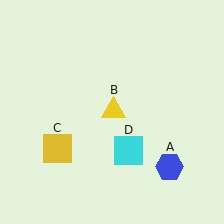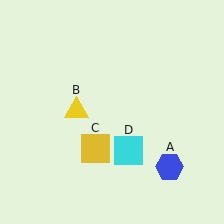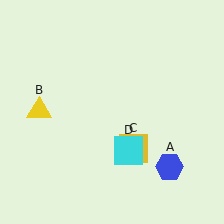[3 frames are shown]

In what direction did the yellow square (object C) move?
The yellow square (object C) moved right.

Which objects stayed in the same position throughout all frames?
Blue hexagon (object A) and cyan square (object D) remained stationary.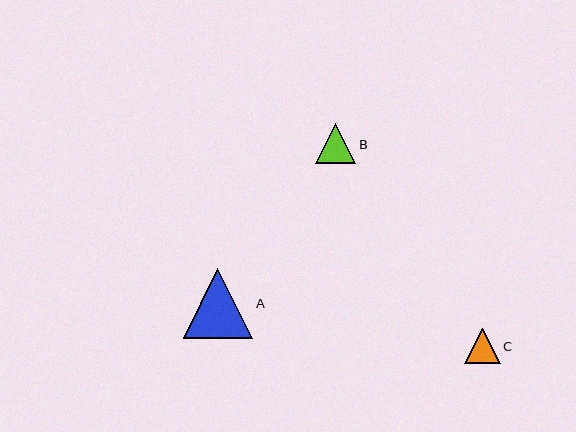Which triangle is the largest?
Triangle A is the largest with a size of approximately 70 pixels.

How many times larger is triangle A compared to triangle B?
Triangle A is approximately 1.7 times the size of triangle B.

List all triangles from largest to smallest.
From largest to smallest: A, B, C.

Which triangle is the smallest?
Triangle C is the smallest with a size of approximately 35 pixels.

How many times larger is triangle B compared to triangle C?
Triangle B is approximately 1.2 times the size of triangle C.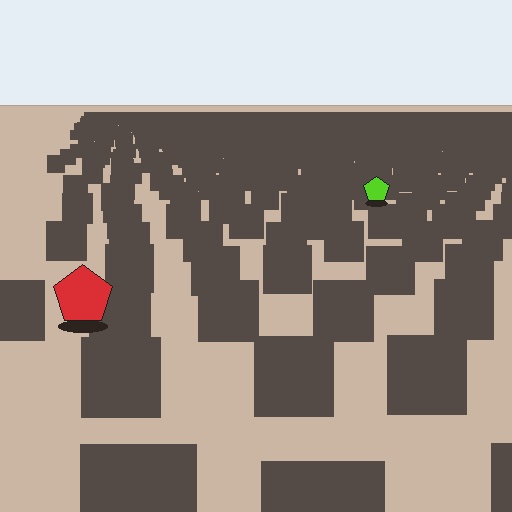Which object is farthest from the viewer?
The lime pentagon is farthest from the viewer. It appears smaller and the ground texture around it is denser.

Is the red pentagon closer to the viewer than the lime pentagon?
Yes. The red pentagon is closer — you can tell from the texture gradient: the ground texture is coarser near it.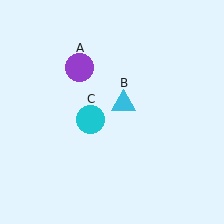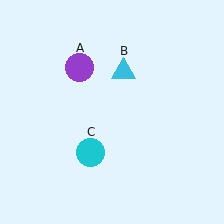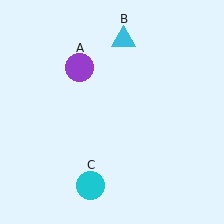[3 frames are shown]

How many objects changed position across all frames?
2 objects changed position: cyan triangle (object B), cyan circle (object C).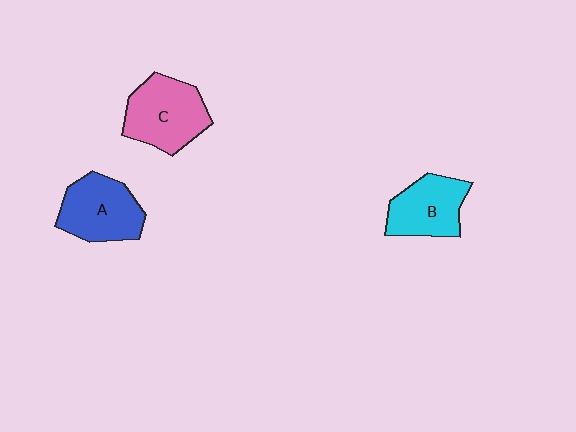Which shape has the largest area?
Shape C (pink).